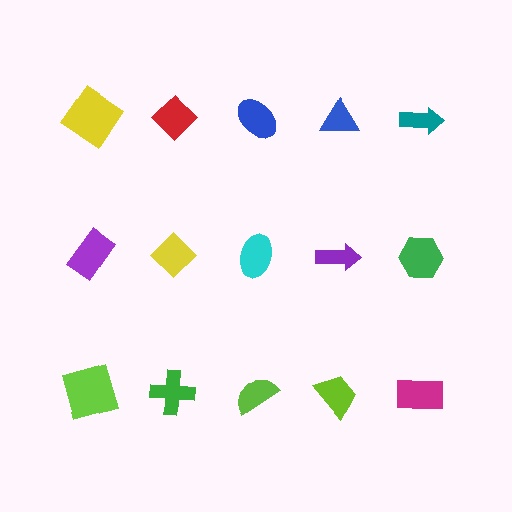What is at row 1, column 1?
A yellow diamond.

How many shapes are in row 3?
5 shapes.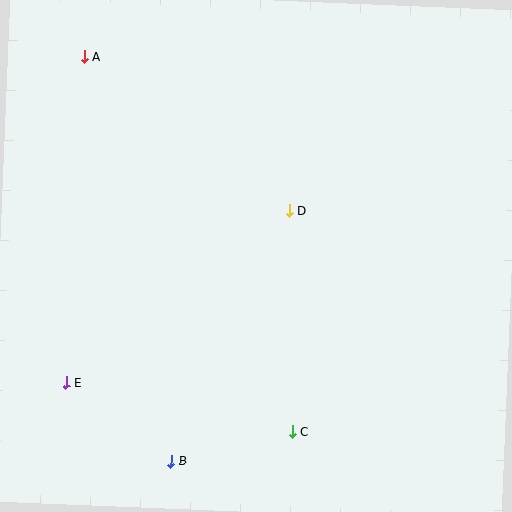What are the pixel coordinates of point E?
Point E is at (66, 383).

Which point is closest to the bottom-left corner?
Point E is closest to the bottom-left corner.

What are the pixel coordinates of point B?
Point B is at (171, 461).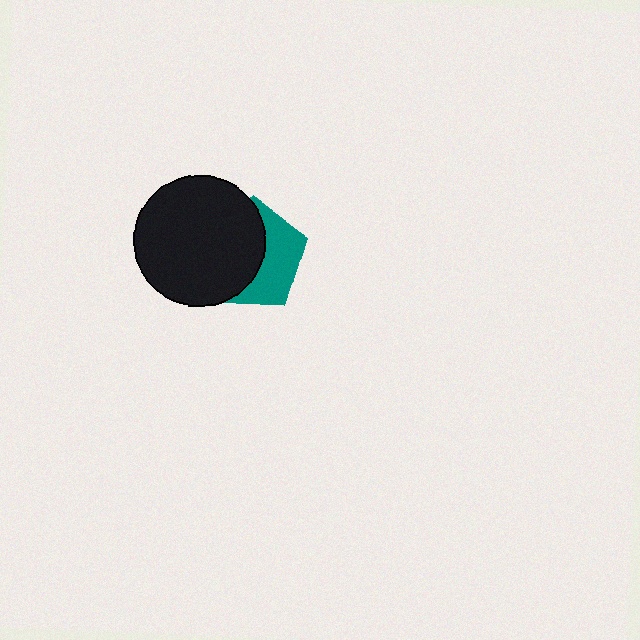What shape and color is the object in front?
The object in front is a black circle.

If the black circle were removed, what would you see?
You would see the complete teal pentagon.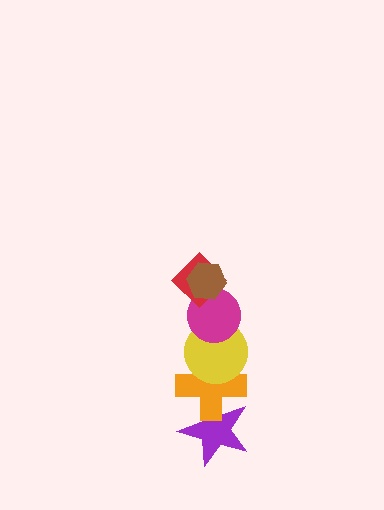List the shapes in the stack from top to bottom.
From top to bottom: the brown hexagon, the red diamond, the magenta circle, the yellow circle, the orange cross, the purple star.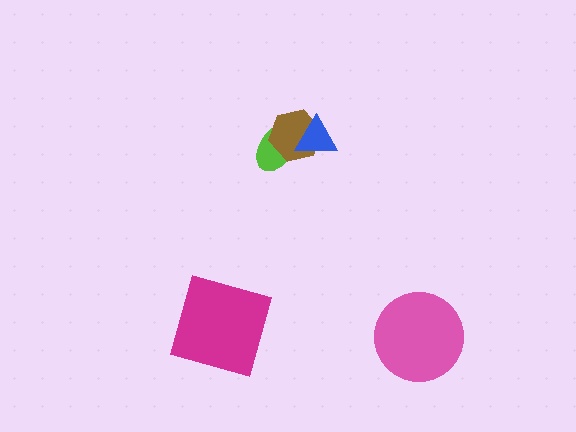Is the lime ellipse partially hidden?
Yes, it is partially covered by another shape.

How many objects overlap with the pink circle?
0 objects overlap with the pink circle.